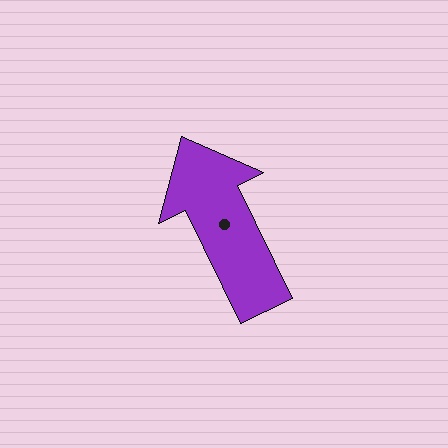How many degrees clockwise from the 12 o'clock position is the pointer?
Approximately 334 degrees.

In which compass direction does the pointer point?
Northwest.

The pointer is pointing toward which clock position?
Roughly 11 o'clock.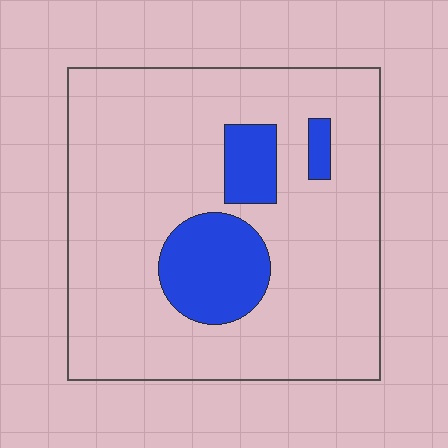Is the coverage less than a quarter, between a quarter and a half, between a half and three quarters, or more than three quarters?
Less than a quarter.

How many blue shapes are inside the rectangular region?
3.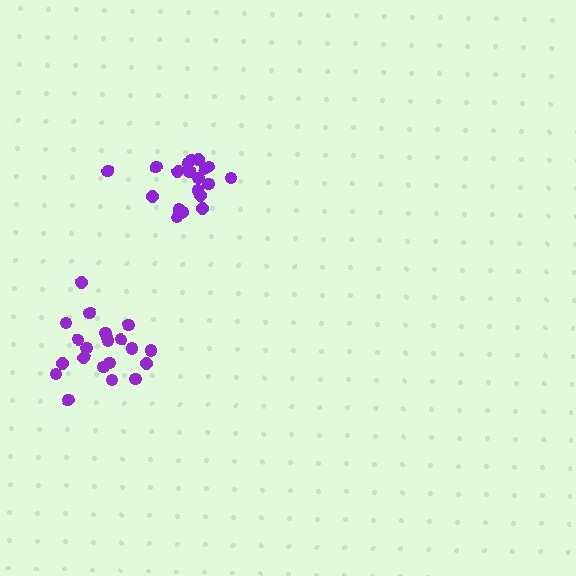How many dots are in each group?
Group 1: 19 dots, Group 2: 21 dots (40 total).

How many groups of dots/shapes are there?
There are 2 groups.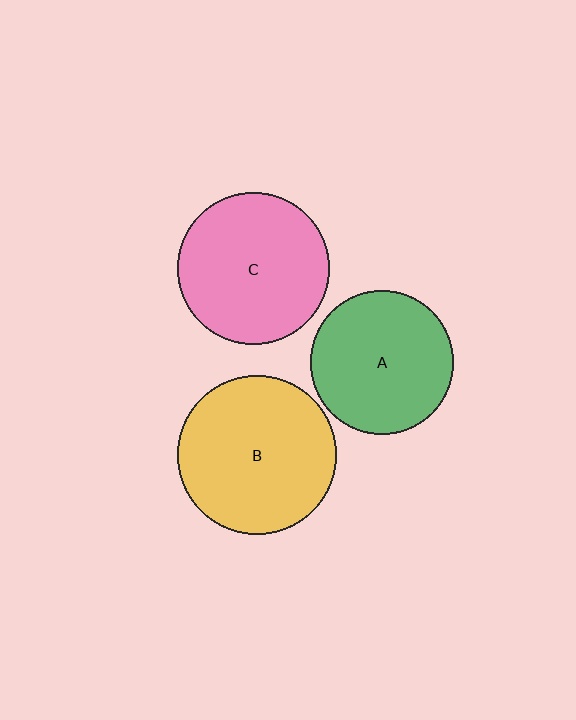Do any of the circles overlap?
No, none of the circles overlap.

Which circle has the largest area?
Circle B (yellow).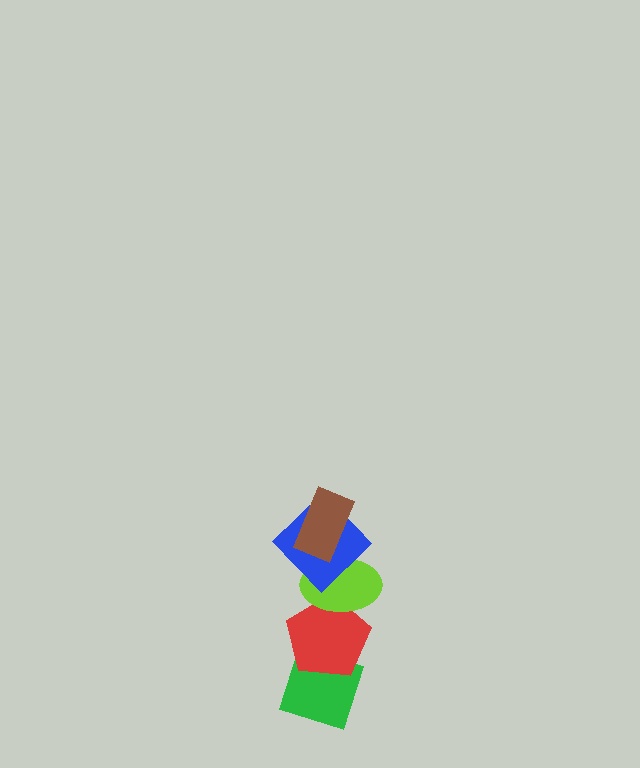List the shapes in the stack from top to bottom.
From top to bottom: the brown rectangle, the blue diamond, the lime ellipse, the red pentagon, the green diamond.